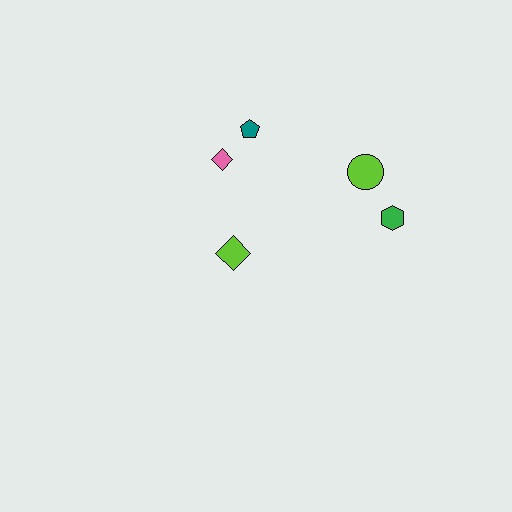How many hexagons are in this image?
There is 1 hexagon.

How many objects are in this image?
There are 5 objects.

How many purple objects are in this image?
There are no purple objects.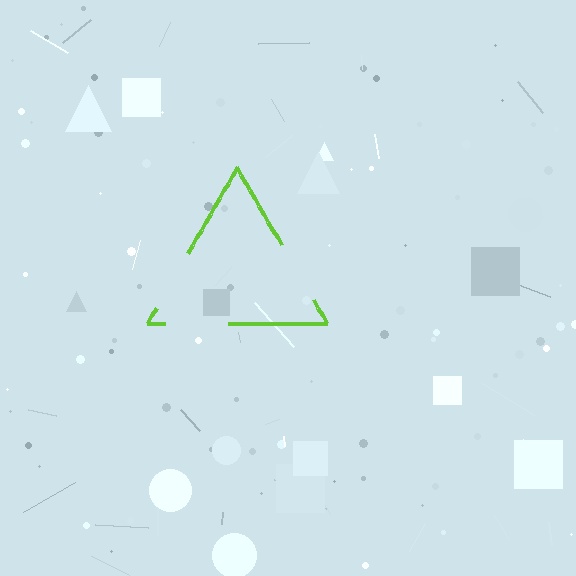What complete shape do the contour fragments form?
The contour fragments form a triangle.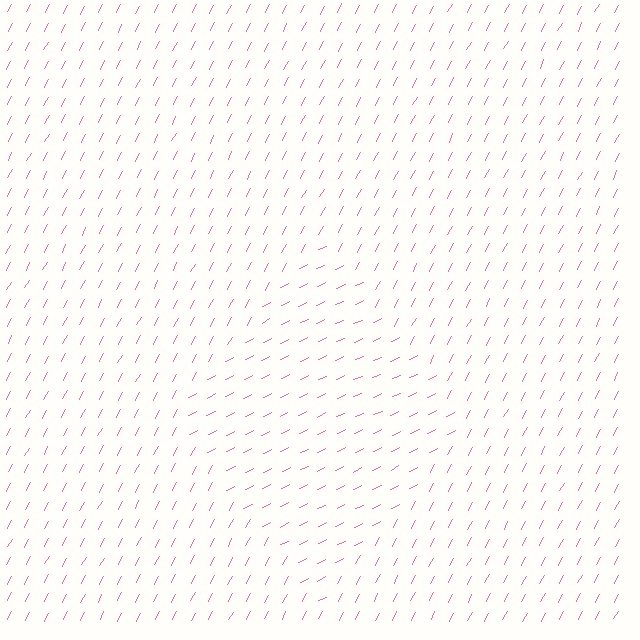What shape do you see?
I see a diamond.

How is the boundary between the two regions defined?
The boundary is defined purely by a change in line orientation (approximately 37 degrees difference). All lines are the same color and thickness.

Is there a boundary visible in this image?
Yes, there is a texture boundary formed by a change in line orientation.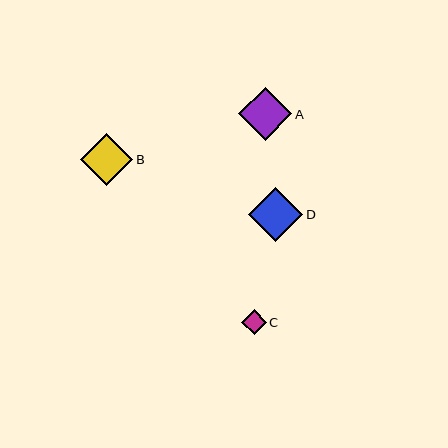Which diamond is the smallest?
Diamond C is the smallest with a size of approximately 25 pixels.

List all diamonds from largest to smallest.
From largest to smallest: D, A, B, C.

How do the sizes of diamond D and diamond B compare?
Diamond D and diamond B are approximately the same size.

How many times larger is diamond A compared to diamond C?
Diamond A is approximately 2.2 times the size of diamond C.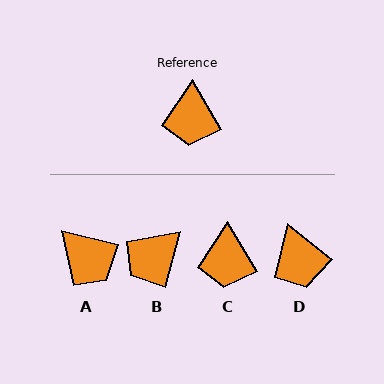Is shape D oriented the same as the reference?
No, it is off by about 21 degrees.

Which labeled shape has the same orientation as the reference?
C.